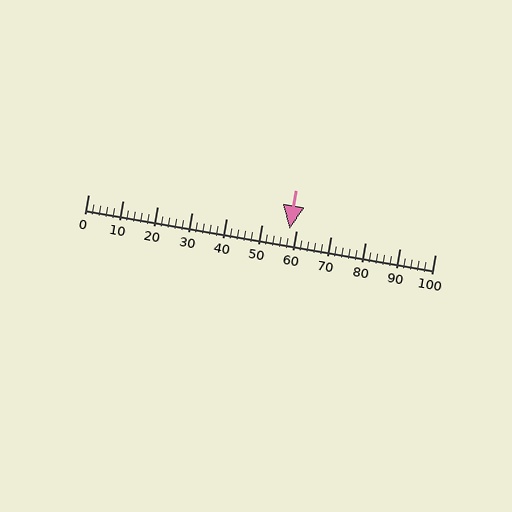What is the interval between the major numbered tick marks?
The major tick marks are spaced 10 units apart.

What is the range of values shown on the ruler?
The ruler shows values from 0 to 100.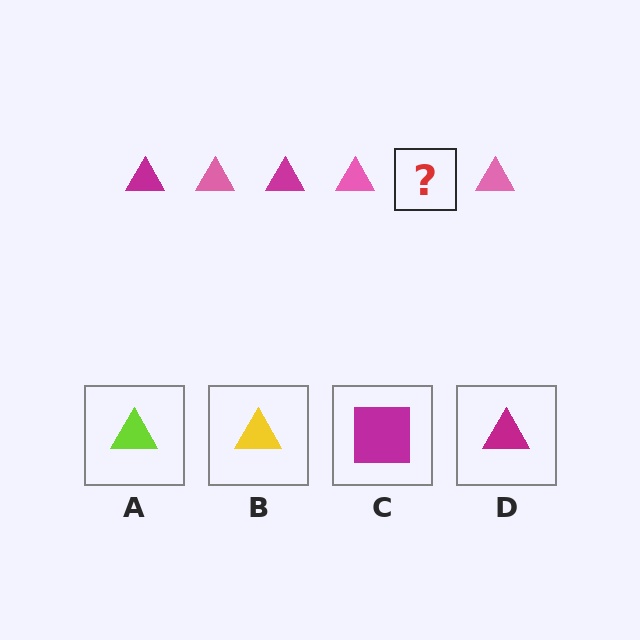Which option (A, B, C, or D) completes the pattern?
D.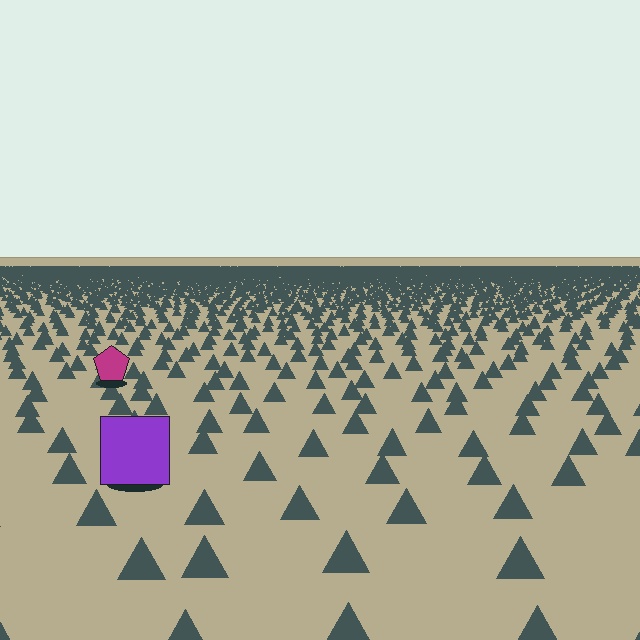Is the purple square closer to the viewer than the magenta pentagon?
Yes. The purple square is closer — you can tell from the texture gradient: the ground texture is coarser near it.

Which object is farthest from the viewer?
The magenta pentagon is farthest from the viewer. It appears smaller and the ground texture around it is denser.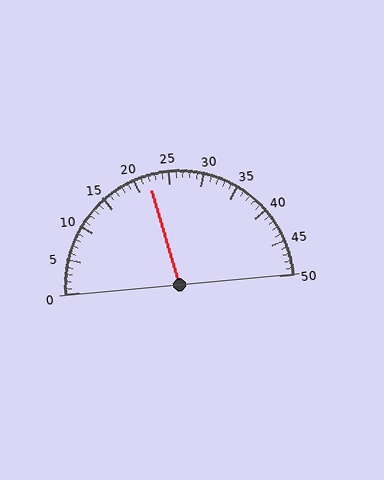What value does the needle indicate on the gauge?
The needle indicates approximately 22.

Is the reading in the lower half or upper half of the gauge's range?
The reading is in the lower half of the range (0 to 50).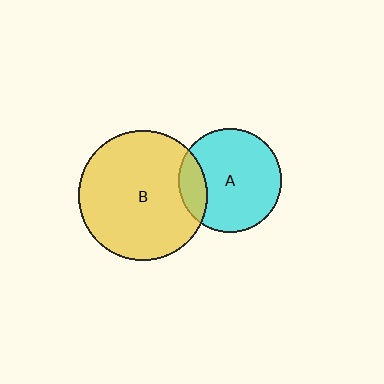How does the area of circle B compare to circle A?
Approximately 1.6 times.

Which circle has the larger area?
Circle B (yellow).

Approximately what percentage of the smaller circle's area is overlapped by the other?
Approximately 15%.